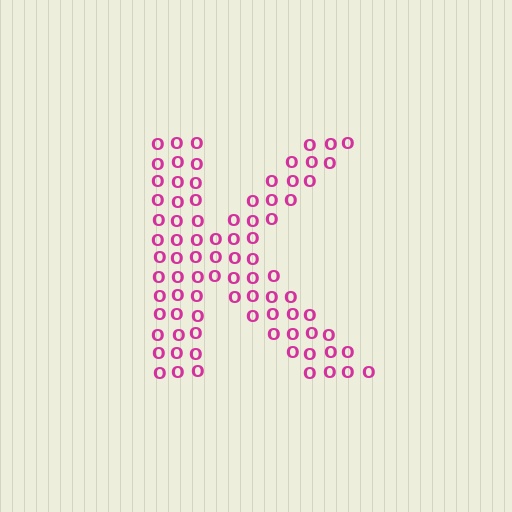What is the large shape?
The large shape is the letter K.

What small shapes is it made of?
It is made of small letter O's.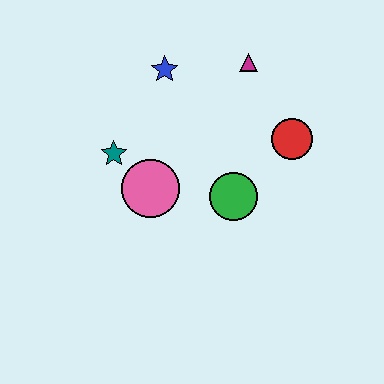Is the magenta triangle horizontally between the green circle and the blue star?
No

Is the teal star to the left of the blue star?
Yes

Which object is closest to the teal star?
The pink circle is closest to the teal star.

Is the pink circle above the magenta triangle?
No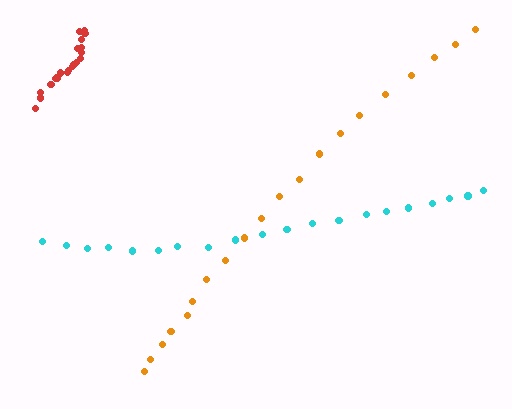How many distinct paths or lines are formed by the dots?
There are 3 distinct paths.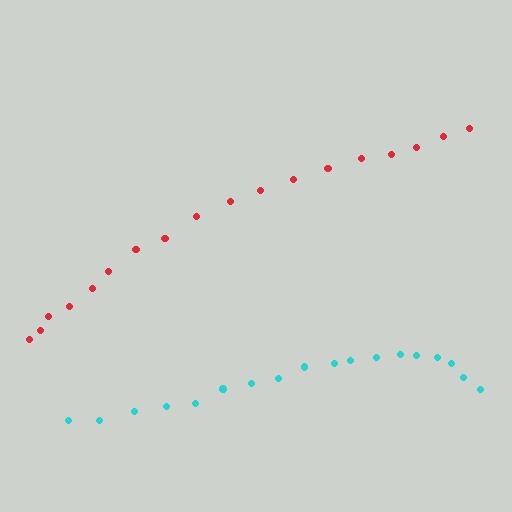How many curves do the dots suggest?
There are 2 distinct paths.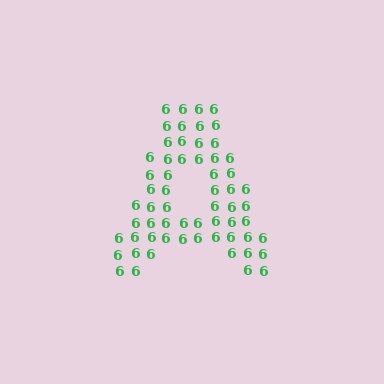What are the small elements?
The small elements are digit 6's.